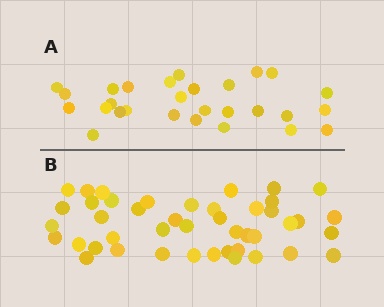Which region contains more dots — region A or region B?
Region B (the bottom region) has more dots.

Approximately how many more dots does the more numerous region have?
Region B has approximately 15 more dots than region A.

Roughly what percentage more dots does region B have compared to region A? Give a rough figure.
About 55% more.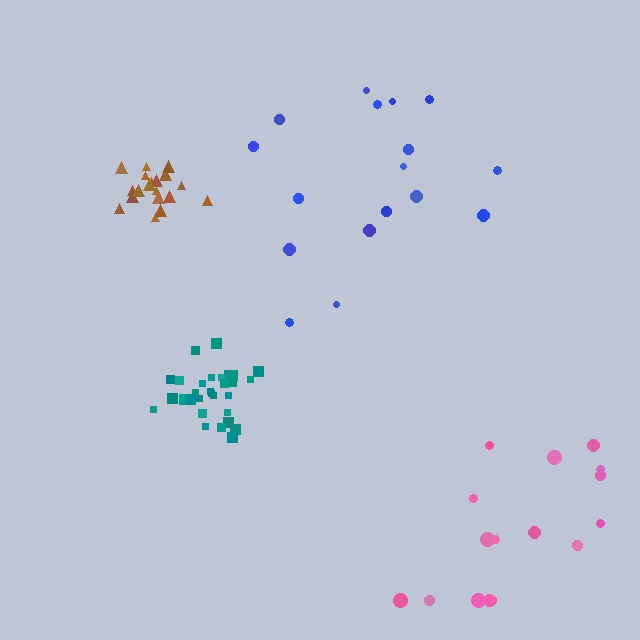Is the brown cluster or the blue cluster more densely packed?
Brown.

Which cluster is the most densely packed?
Teal.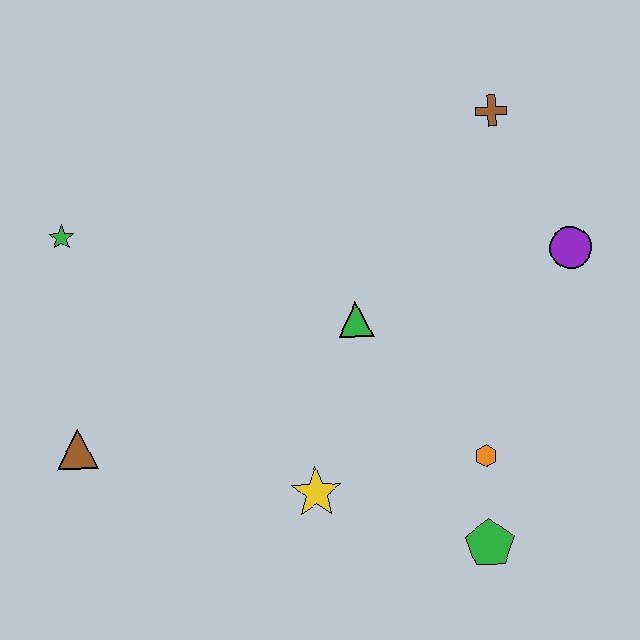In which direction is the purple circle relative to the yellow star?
The purple circle is to the right of the yellow star.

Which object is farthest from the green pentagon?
The green star is farthest from the green pentagon.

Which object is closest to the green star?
The brown triangle is closest to the green star.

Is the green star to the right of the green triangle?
No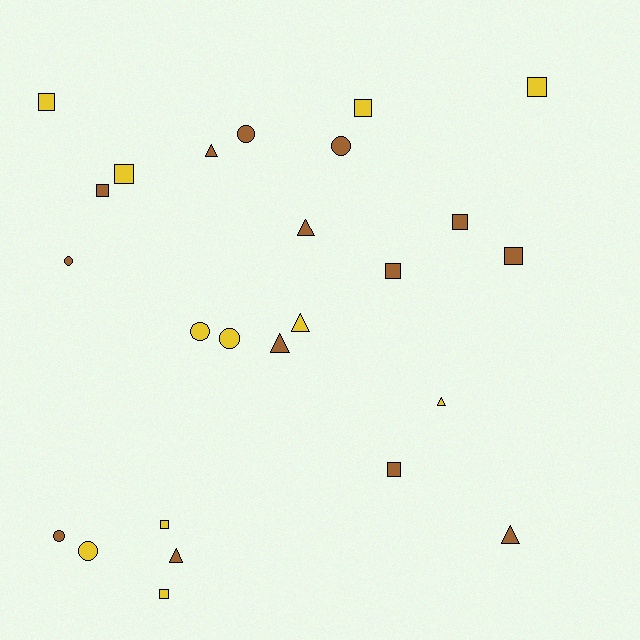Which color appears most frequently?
Brown, with 14 objects.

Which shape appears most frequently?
Square, with 11 objects.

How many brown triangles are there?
There are 5 brown triangles.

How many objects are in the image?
There are 25 objects.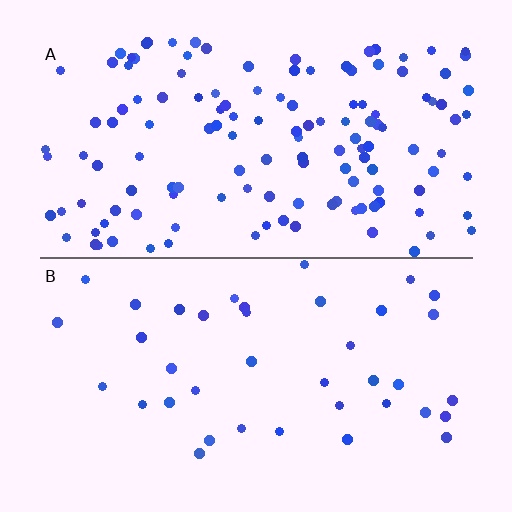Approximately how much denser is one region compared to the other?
Approximately 3.4× — region A over region B.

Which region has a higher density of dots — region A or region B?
A (the top).